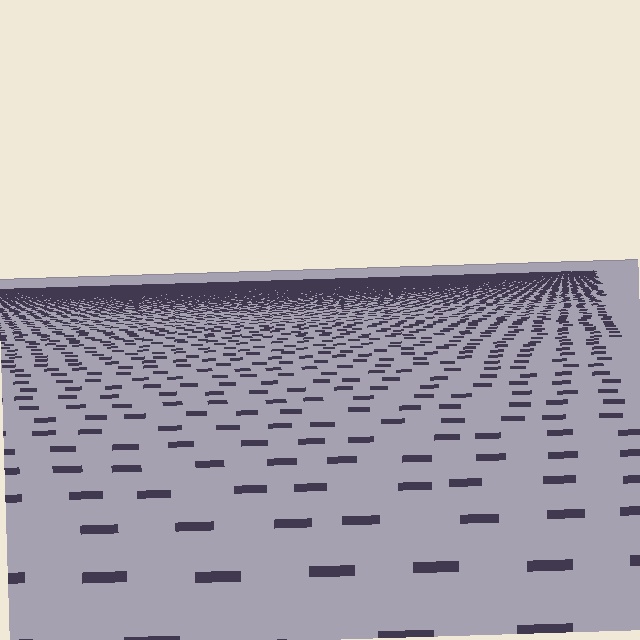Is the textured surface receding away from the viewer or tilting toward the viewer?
The surface is receding away from the viewer. Texture elements get smaller and denser toward the top.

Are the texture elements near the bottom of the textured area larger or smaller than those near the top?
Larger. Near the bottom, elements are closer to the viewer and appear at a bigger on-screen size.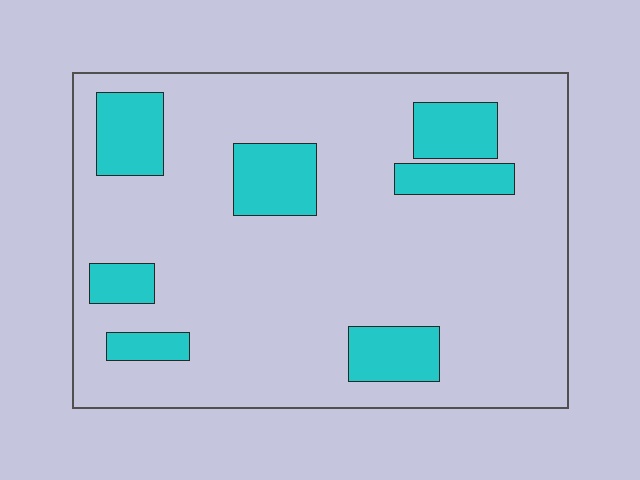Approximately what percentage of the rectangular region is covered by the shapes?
Approximately 20%.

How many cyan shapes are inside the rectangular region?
7.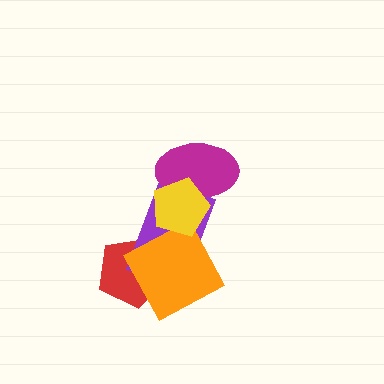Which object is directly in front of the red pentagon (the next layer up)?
The purple rectangle is directly in front of the red pentagon.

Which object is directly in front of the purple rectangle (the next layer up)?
The orange square is directly in front of the purple rectangle.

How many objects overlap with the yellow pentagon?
2 objects overlap with the yellow pentagon.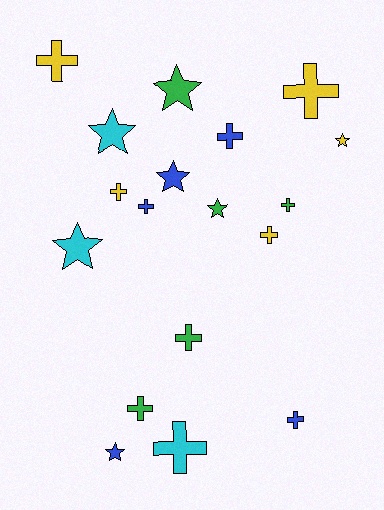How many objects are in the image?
There are 18 objects.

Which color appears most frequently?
Green, with 5 objects.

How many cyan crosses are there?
There is 1 cyan cross.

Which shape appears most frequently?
Cross, with 11 objects.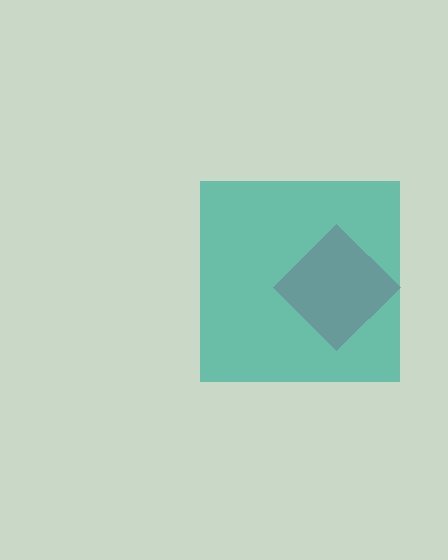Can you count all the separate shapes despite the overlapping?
Yes, there are 2 separate shapes.